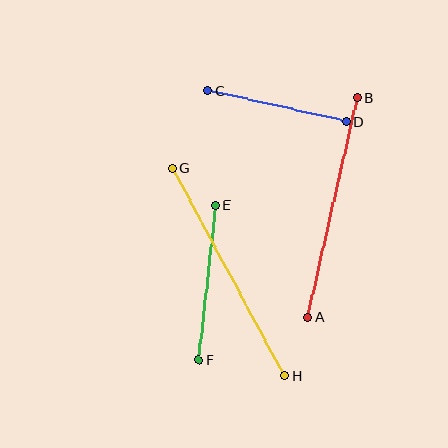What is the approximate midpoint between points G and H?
The midpoint is at approximately (228, 272) pixels.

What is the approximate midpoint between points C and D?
The midpoint is at approximately (277, 106) pixels.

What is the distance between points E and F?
The distance is approximately 156 pixels.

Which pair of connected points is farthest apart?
Points G and H are farthest apart.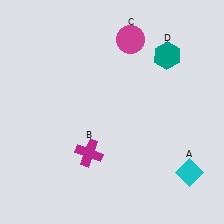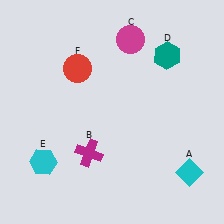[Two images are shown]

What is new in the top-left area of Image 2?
A red circle (F) was added in the top-left area of Image 2.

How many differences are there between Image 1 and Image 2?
There are 2 differences between the two images.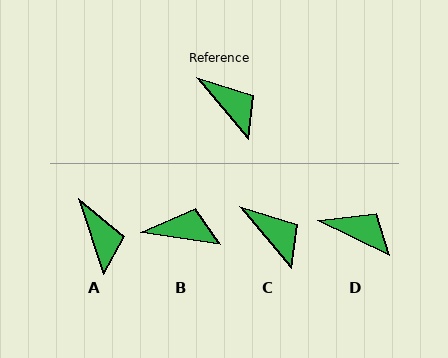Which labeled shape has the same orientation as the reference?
C.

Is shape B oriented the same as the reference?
No, it is off by about 41 degrees.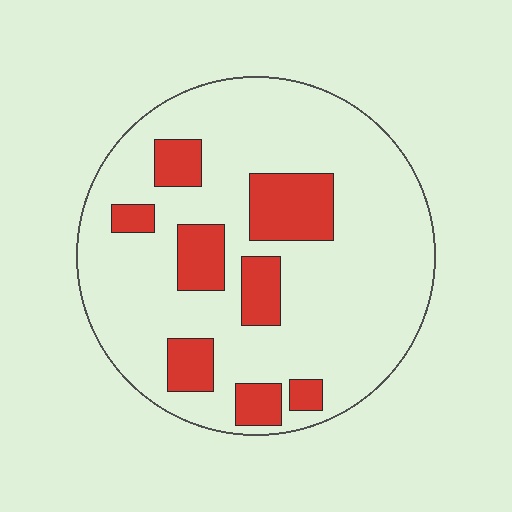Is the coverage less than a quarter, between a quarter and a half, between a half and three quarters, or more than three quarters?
Less than a quarter.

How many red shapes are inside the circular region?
8.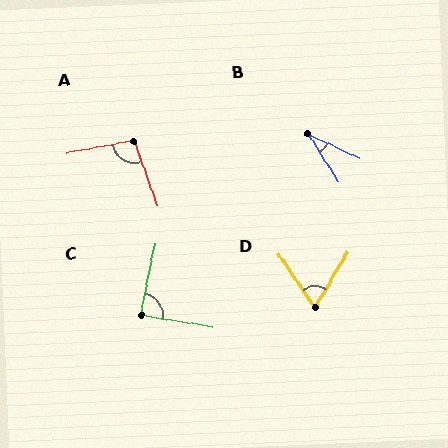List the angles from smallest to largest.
B (33°), D (65°), C (88°), A (100°).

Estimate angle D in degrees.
Approximately 65 degrees.